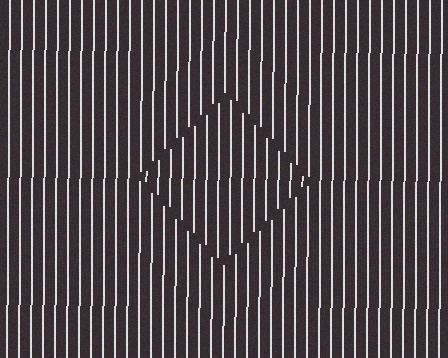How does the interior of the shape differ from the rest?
The interior of the shape contains the same grating, shifted by half a period — the contour is defined by the phase discontinuity where line-ends from the inner and outer gratings abut.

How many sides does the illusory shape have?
4 sides — the line-ends trace a square.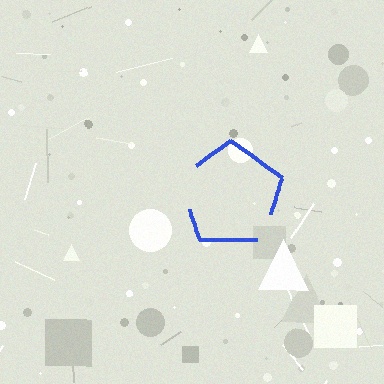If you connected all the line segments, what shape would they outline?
They would outline a pentagon.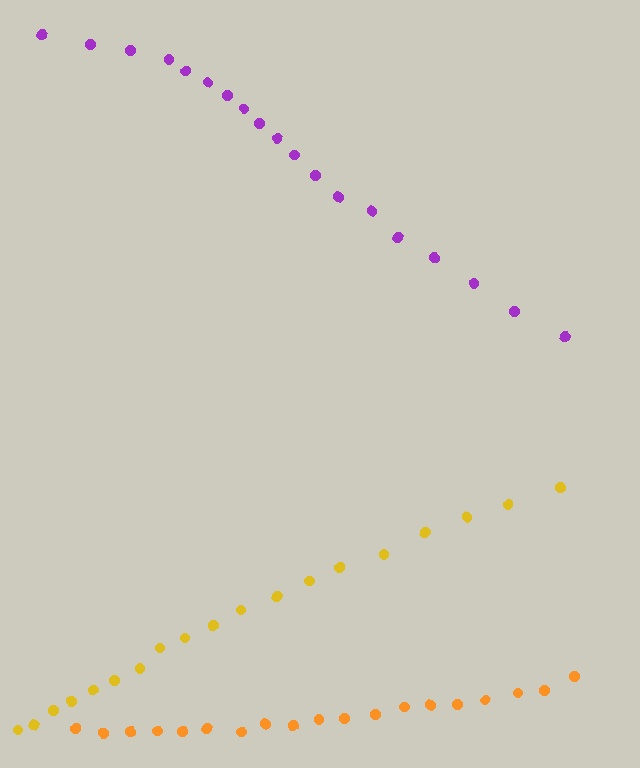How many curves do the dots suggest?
There are 3 distinct paths.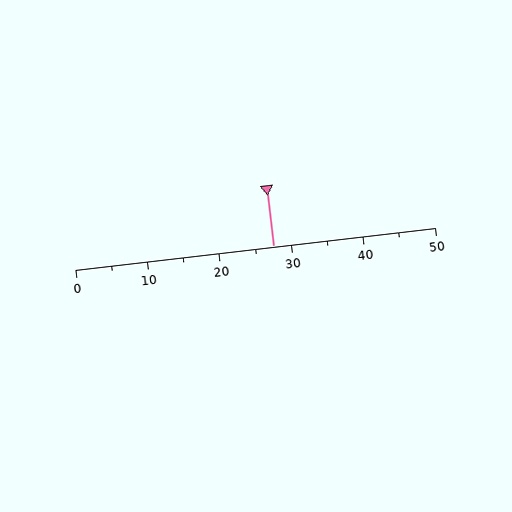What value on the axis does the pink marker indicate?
The marker indicates approximately 27.5.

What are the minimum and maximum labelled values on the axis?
The axis runs from 0 to 50.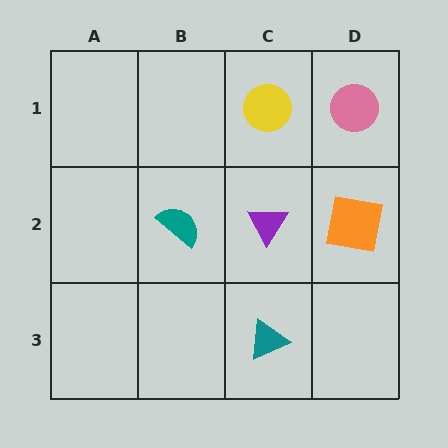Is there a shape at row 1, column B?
No, that cell is empty.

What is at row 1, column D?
A pink circle.